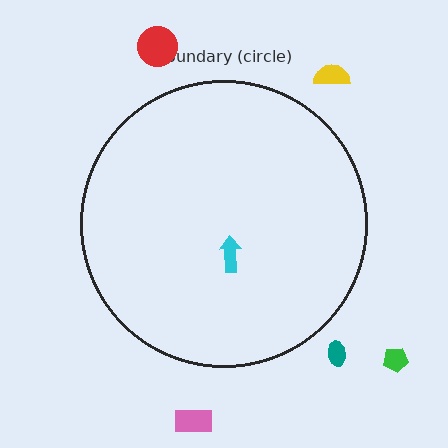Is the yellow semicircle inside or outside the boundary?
Outside.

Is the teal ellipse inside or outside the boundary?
Outside.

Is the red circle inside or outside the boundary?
Outside.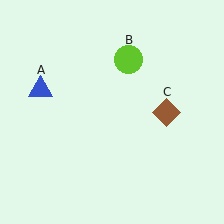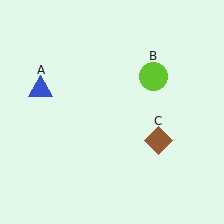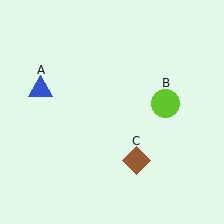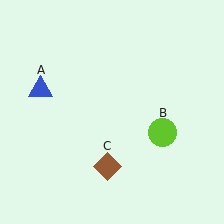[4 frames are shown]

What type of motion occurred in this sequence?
The lime circle (object B), brown diamond (object C) rotated clockwise around the center of the scene.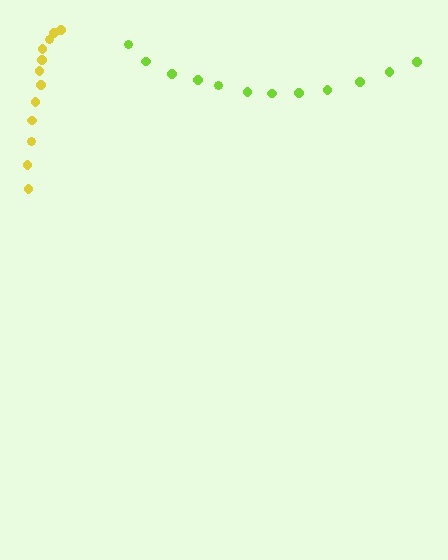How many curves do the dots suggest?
There are 2 distinct paths.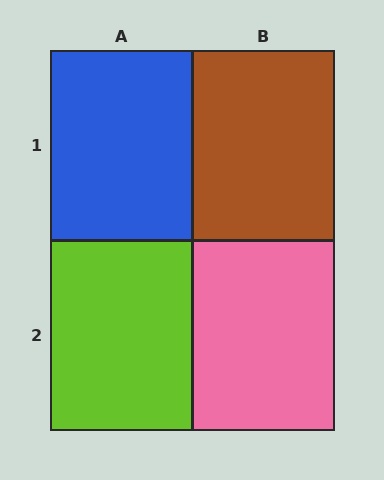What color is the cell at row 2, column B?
Pink.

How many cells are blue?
1 cell is blue.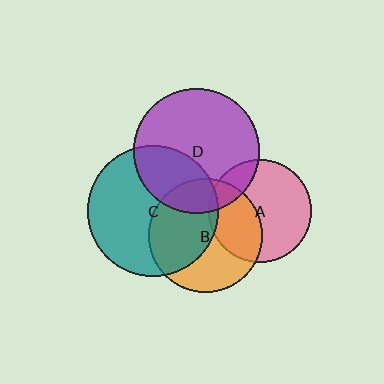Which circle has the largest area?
Circle C (teal).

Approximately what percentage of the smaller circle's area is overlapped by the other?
Approximately 30%.